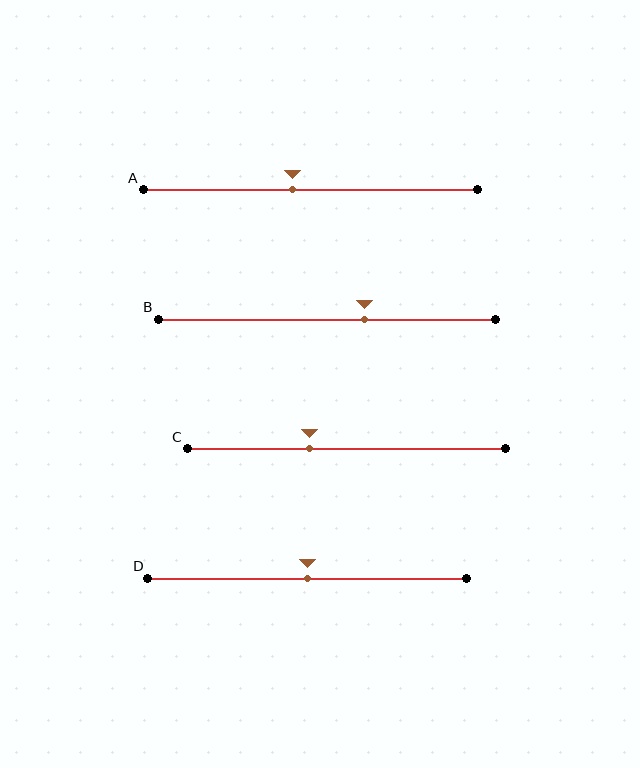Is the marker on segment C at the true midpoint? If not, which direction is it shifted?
No, the marker on segment C is shifted to the left by about 12% of the segment length.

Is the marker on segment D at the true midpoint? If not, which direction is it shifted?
Yes, the marker on segment D is at the true midpoint.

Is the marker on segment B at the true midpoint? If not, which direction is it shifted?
No, the marker on segment B is shifted to the right by about 11% of the segment length.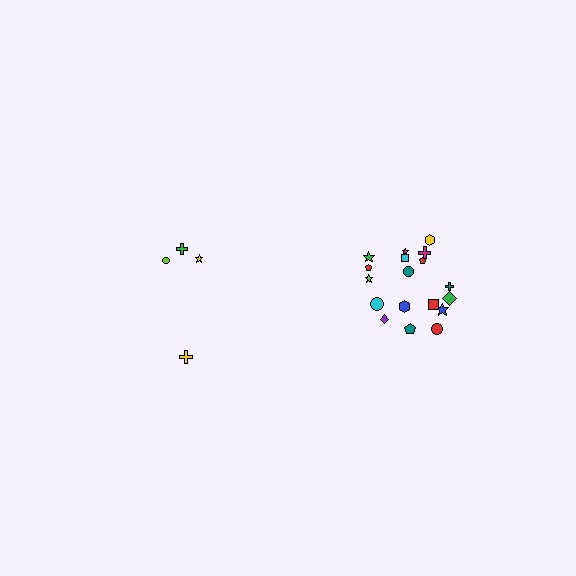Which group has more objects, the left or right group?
The right group.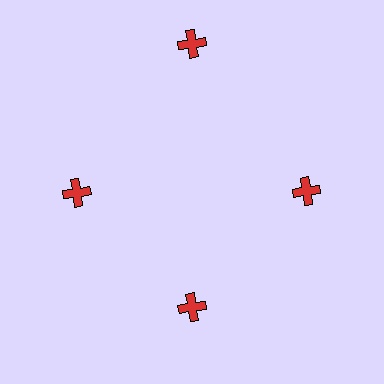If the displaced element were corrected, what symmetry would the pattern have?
It would have 4-fold rotational symmetry — the pattern would map onto itself every 90 degrees.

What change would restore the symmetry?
The symmetry would be restored by moving it inward, back onto the ring so that all 4 crosses sit at equal angles and equal distance from the center.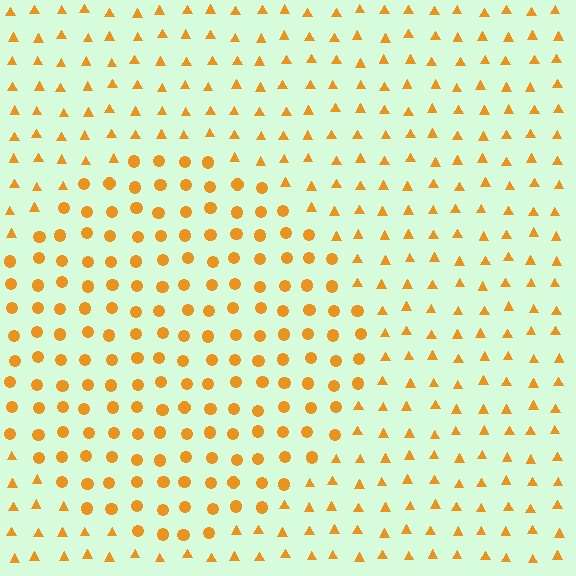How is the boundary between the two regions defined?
The boundary is defined by a change in element shape: circles inside vs. triangles outside. All elements share the same color and spacing.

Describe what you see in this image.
The image is filled with small orange elements arranged in a uniform grid. A circle-shaped region contains circles, while the surrounding area contains triangles. The boundary is defined purely by the change in element shape.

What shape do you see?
I see a circle.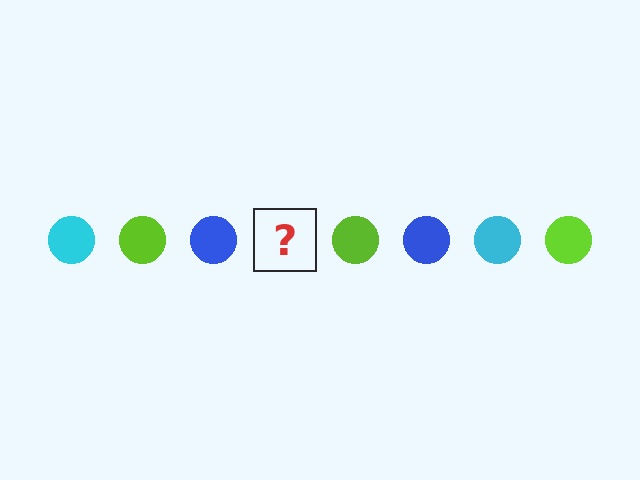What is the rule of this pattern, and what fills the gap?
The rule is that the pattern cycles through cyan, lime, blue circles. The gap should be filled with a cyan circle.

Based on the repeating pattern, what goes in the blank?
The blank should be a cyan circle.